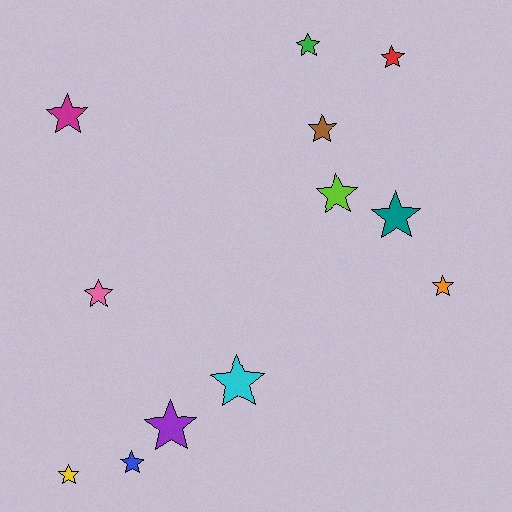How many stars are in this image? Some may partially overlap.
There are 12 stars.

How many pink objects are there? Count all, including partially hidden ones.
There is 1 pink object.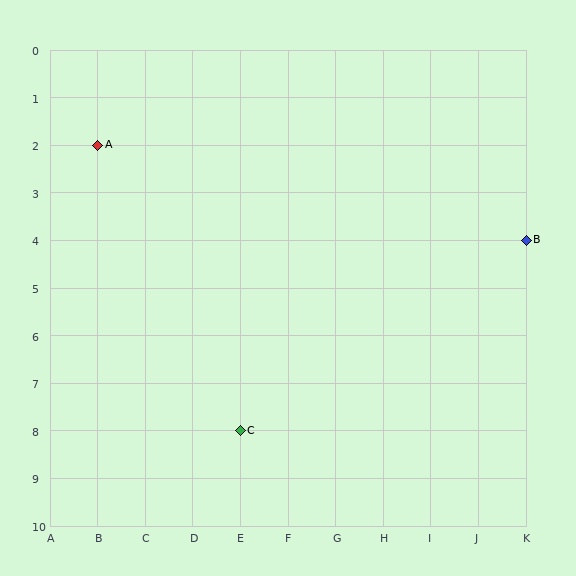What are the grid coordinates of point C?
Point C is at grid coordinates (E, 8).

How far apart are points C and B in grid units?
Points C and B are 6 columns and 4 rows apart (about 7.2 grid units diagonally).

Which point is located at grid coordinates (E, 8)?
Point C is at (E, 8).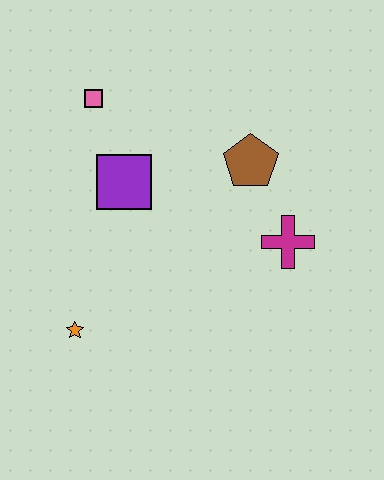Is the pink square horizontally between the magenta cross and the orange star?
Yes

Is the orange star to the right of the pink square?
No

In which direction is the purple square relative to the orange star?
The purple square is above the orange star.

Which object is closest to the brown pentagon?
The magenta cross is closest to the brown pentagon.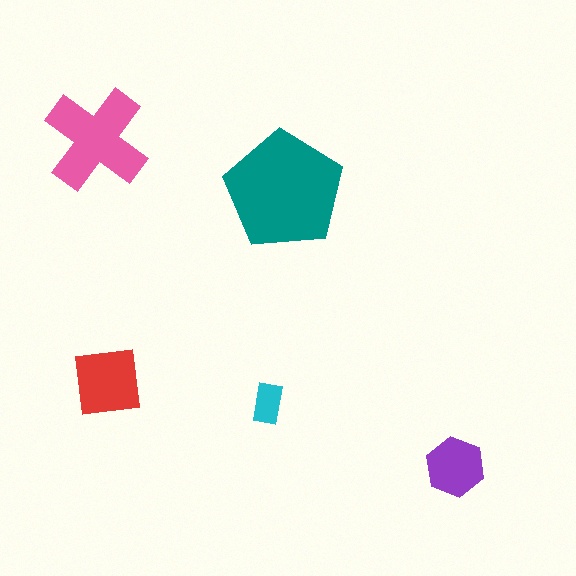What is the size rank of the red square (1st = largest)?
3rd.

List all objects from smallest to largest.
The cyan rectangle, the purple hexagon, the red square, the pink cross, the teal pentagon.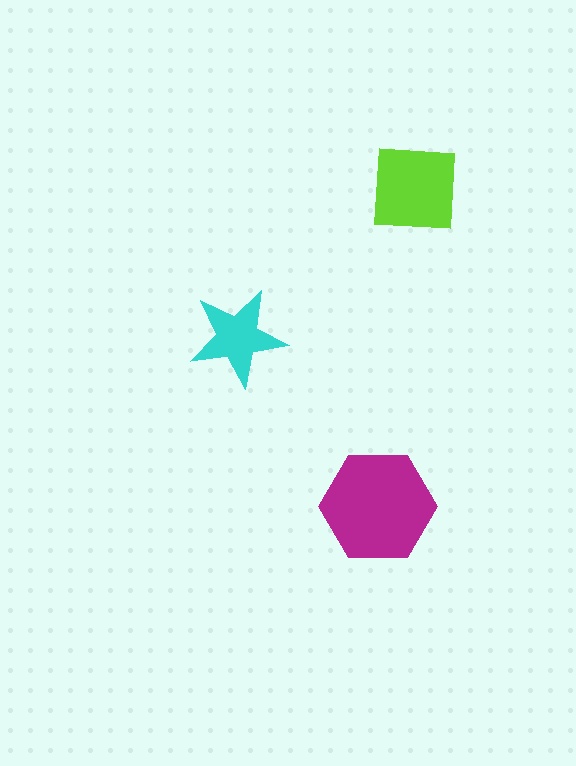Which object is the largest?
The magenta hexagon.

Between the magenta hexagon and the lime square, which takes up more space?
The magenta hexagon.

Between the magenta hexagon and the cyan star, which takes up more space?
The magenta hexagon.